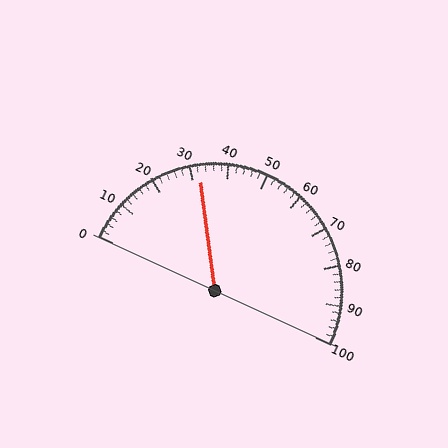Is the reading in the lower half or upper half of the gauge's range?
The reading is in the lower half of the range (0 to 100).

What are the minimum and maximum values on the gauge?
The gauge ranges from 0 to 100.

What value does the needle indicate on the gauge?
The needle indicates approximately 32.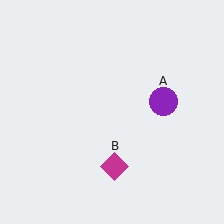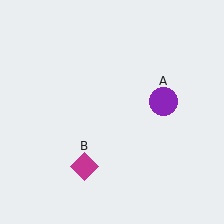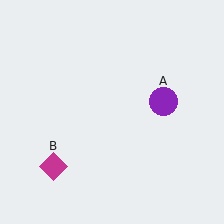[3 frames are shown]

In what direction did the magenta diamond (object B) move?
The magenta diamond (object B) moved left.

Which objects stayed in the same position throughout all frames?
Purple circle (object A) remained stationary.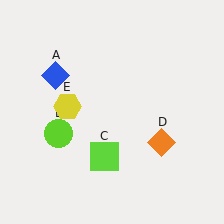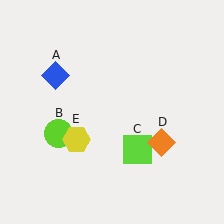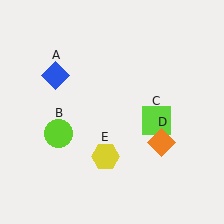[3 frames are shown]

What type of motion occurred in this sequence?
The lime square (object C), yellow hexagon (object E) rotated counterclockwise around the center of the scene.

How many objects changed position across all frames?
2 objects changed position: lime square (object C), yellow hexagon (object E).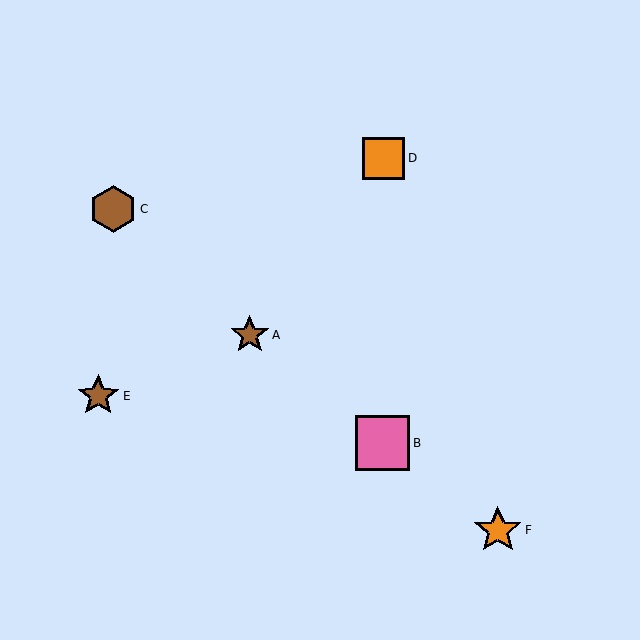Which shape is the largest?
The pink square (labeled B) is the largest.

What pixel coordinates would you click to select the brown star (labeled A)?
Click at (250, 335) to select the brown star A.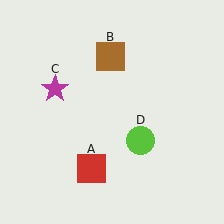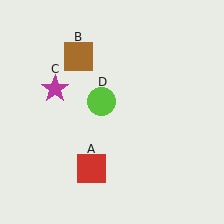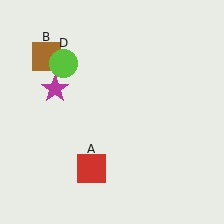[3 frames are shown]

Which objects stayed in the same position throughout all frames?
Red square (object A) and magenta star (object C) remained stationary.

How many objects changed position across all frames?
2 objects changed position: brown square (object B), lime circle (object D).